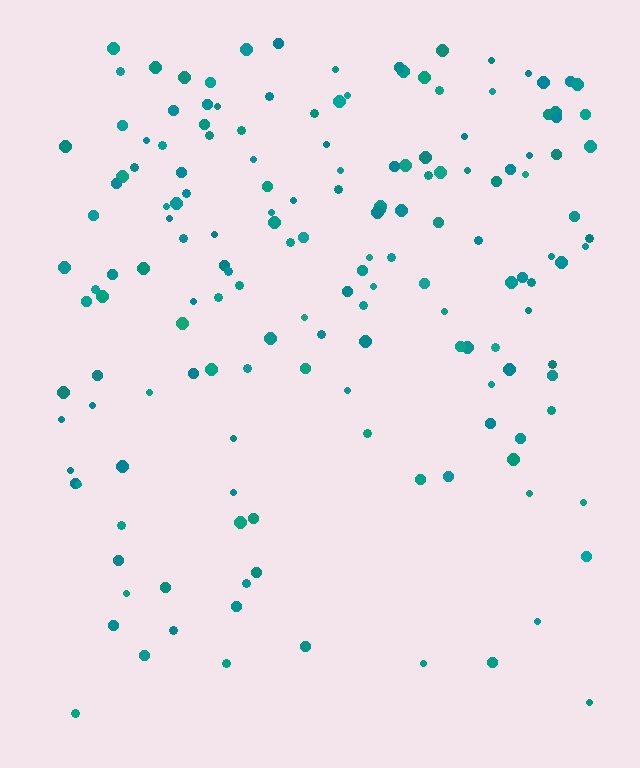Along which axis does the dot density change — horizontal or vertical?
Vertical.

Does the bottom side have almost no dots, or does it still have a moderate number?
Still a moderate number, just noticeably fewer than the top.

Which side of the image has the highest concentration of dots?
The top.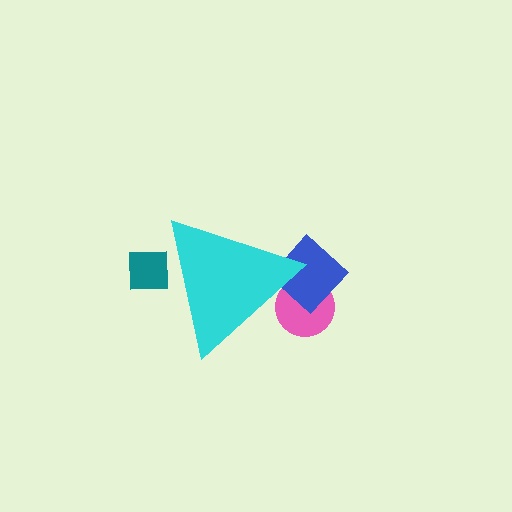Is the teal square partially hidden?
Yes, the teal square is partially hidden behind the cyan triangle.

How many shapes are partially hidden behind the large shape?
3 shapes are partially hidden.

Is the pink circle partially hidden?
Yes, the pink circle is partially hidden behind the cyan triangle.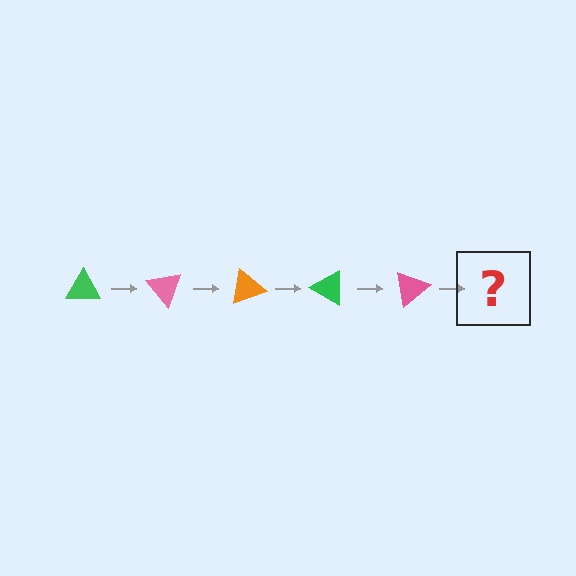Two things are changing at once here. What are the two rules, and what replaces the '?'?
The two rules are that it rotates 50 degrees each step and the color cycles through green, pink, and orange. The '?' should be an orange triangle, rotated 250 degrees from the start.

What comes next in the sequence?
The next element should be an orange triangle, rotated 250 degrees from the start.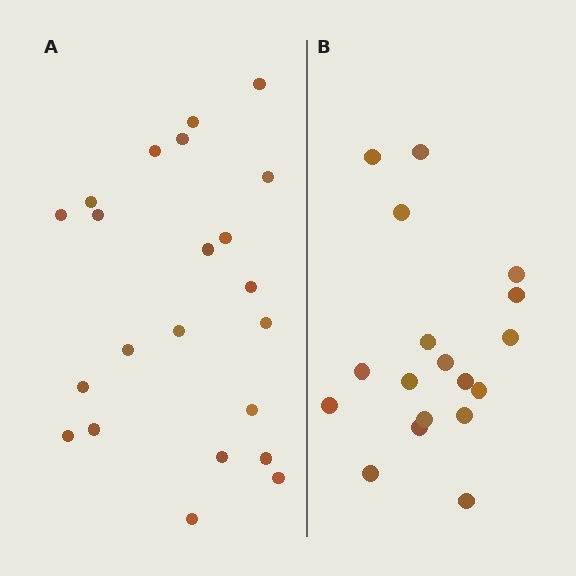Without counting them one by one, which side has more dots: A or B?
Region A (the left region) has more dots.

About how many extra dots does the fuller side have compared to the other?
Region A has about 4 more dots than region B.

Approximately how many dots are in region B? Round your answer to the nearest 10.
About 20 dots. (The exact count is 18, which rounds to 20.)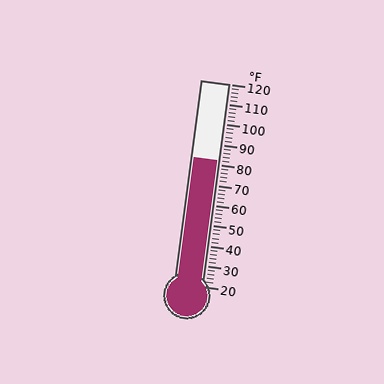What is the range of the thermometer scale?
The thermometer scale ranges from 20°F to 120°F.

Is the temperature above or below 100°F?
The temperature is below 100°F.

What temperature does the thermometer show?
The thermometer shows approximately 82°F.